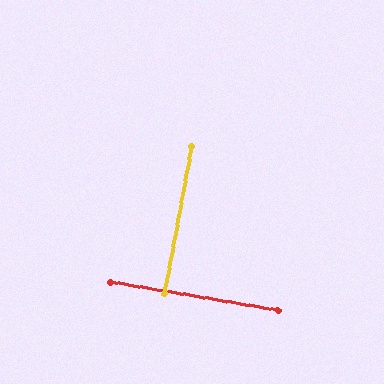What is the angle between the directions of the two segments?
Approximately 89 degrees.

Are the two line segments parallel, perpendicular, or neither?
Perpendicular — they meet at approximately 89°.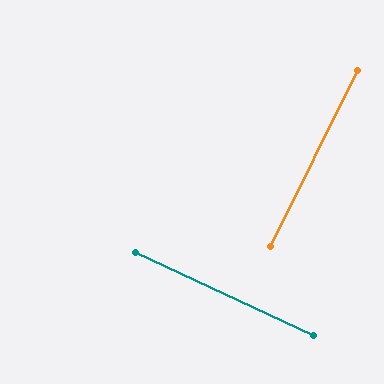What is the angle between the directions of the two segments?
Approximately 89 degrees.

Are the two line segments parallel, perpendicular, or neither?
Perpendicular — they meet at approximately 89°.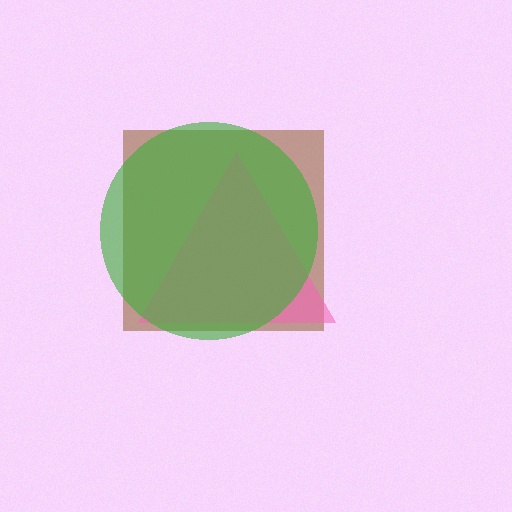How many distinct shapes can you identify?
There are 3 distinct shapes: a brown square, a pink triangle, a green circle.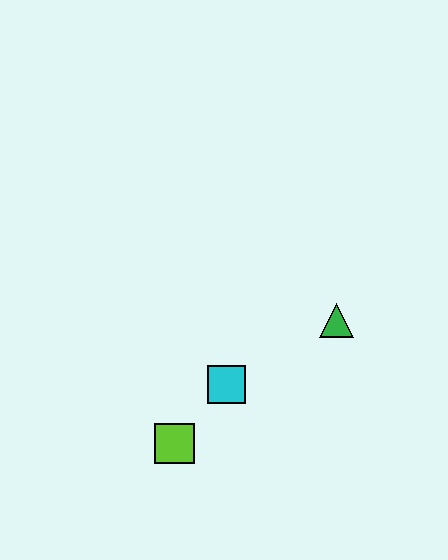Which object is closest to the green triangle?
The cyan square is closest to the green triangle.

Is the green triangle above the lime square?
Yes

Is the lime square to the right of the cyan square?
No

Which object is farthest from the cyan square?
The green triangle is farthest from the cyan square.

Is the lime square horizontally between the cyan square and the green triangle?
No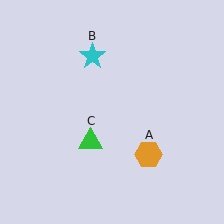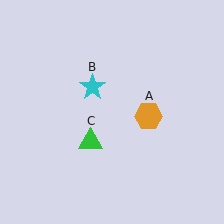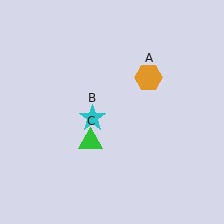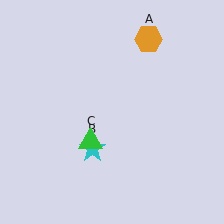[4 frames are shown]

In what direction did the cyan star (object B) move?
The cyan star (object B) moved down.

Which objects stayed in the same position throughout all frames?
Green triangle (object C) remained stationary.